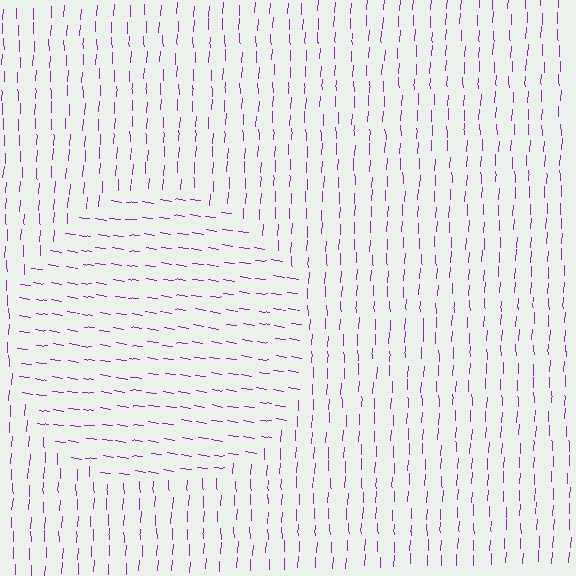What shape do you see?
I see a circle.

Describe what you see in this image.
The image is filled with small purple line segments. A circle region in the image has lines oriented differently from the surrounding lines, creating a visible texture boundary.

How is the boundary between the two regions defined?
The boundary is defined purely by a change in line orientation (approximately 84 degrees difference). All lines are the same color and thickness.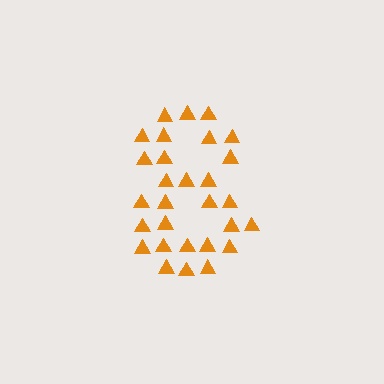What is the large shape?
The large shape is the digit 8.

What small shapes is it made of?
It is made of small triangles.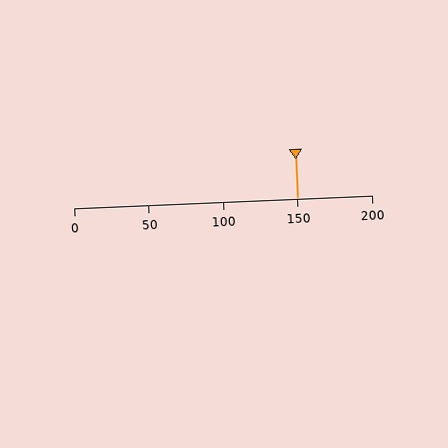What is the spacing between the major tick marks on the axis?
The major ticks are spaced 50 apart.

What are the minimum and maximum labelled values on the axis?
The axis runs from 0 to 200.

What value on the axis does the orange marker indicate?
The marker indicates approximately 150.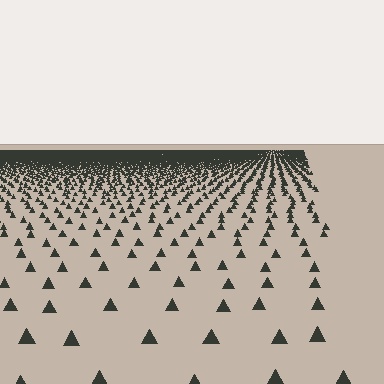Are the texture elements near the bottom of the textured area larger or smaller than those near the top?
Larger. Near the bottom, elements are closer to the viewer and appear at a bigger on-screen size.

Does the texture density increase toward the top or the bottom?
Density increases toward the top.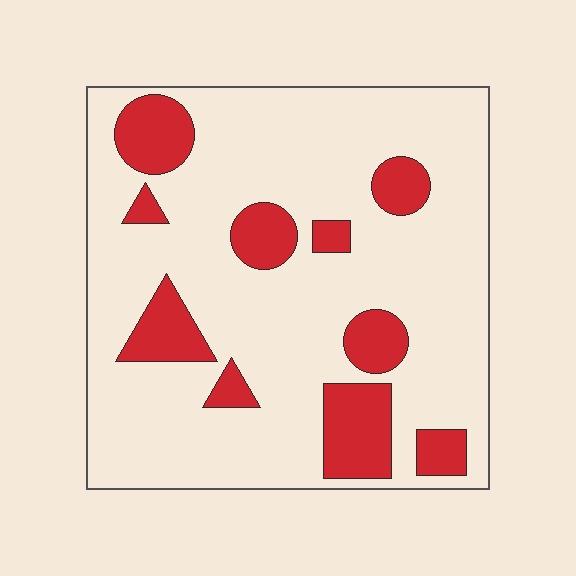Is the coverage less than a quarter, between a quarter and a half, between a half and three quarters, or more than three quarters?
Less than a quarter.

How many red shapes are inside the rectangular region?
10.